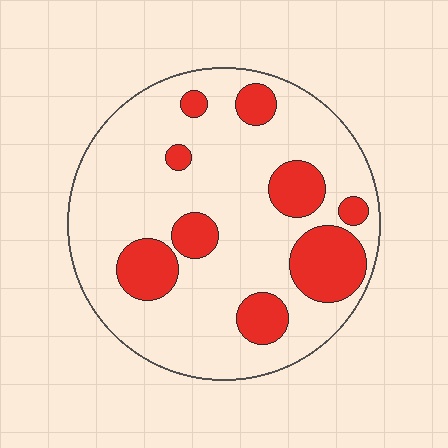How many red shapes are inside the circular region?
9.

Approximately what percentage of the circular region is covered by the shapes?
Approximately 25%.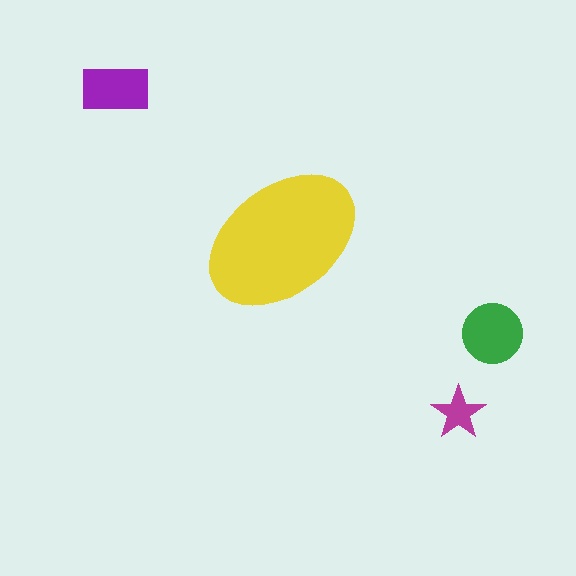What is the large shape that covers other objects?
A yellow ellipse.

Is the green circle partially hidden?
No, the green circle is fully visible.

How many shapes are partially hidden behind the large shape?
0 shapes are partially hidden.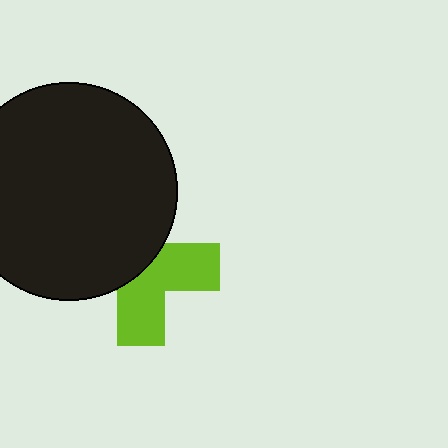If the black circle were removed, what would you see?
You would see the complete lime cross.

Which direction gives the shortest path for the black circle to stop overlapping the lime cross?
Moving toward the upper-left gives the shortest separation.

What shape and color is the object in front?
The object in front is a black circle.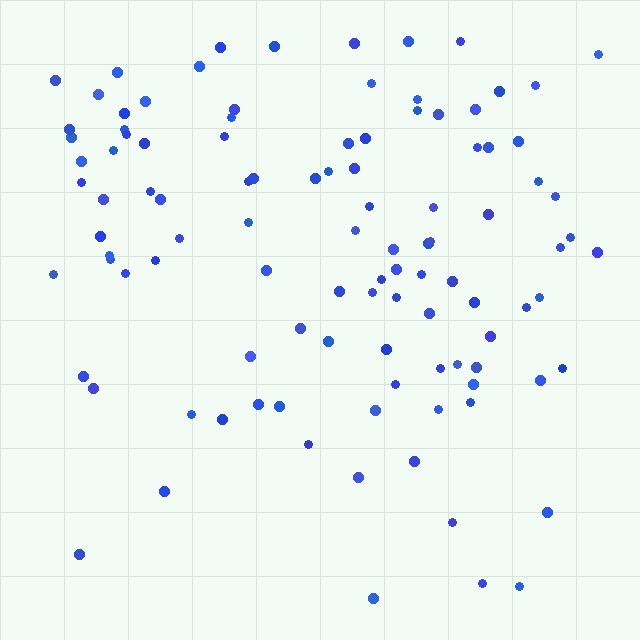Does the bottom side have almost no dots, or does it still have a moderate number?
Still a moderate number, just noticeably fewer than the top.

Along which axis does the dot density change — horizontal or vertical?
Vertical.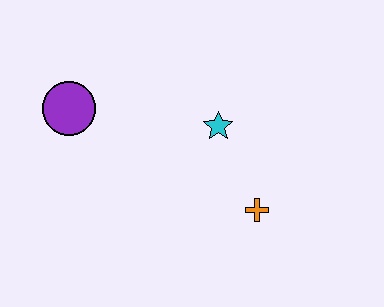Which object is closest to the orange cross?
The cyan star is closest to the orange cross.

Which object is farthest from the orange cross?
The purple circle is farthest from the orange cross.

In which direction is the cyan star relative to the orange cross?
The cyan star is above the orange cross.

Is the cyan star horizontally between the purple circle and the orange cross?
Yes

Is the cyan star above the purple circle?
No